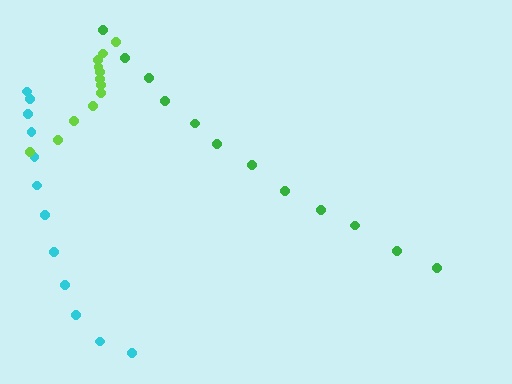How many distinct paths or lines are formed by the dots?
There are 3 distinct paths.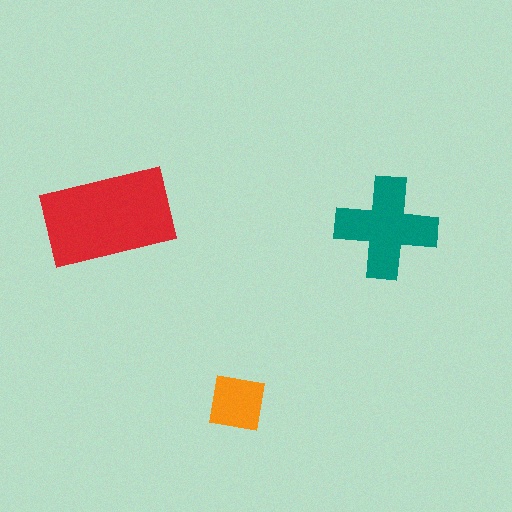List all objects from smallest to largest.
The orange square, the teal cross, the red rectangle.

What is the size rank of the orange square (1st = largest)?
3rd.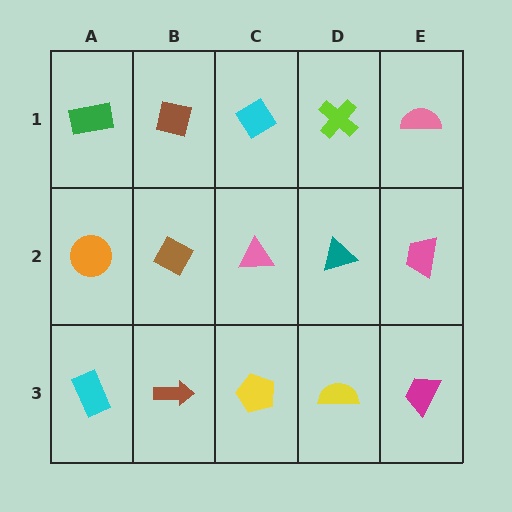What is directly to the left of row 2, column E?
A teal triangle.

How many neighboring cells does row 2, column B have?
4.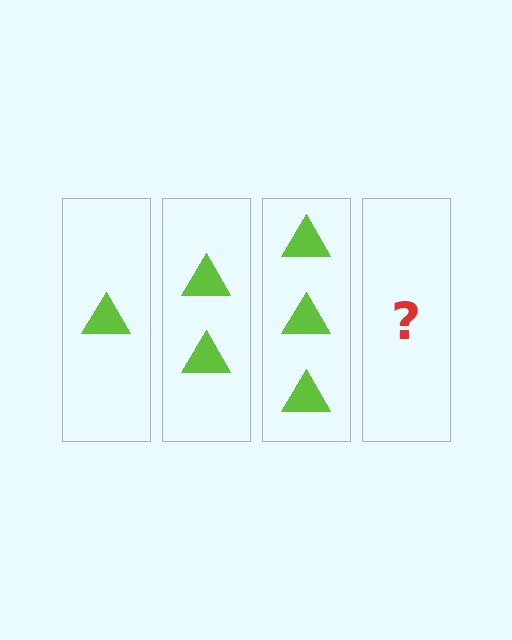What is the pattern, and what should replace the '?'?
The pattern is that each step adds one more triangle. The '?' should be 4 triangles.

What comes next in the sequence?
The next element should be 4 triangles.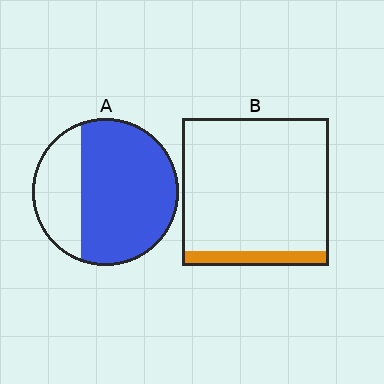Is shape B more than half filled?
No.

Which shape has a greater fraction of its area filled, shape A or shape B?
Shape A.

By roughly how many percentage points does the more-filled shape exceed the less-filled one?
By roughly 60 percentage points (A over B).